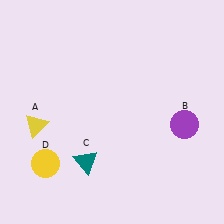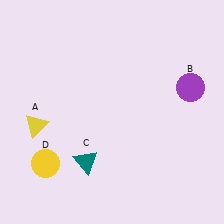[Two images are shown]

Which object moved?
The purple circle (B) moved up.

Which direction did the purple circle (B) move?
The purple circle (B) moved up.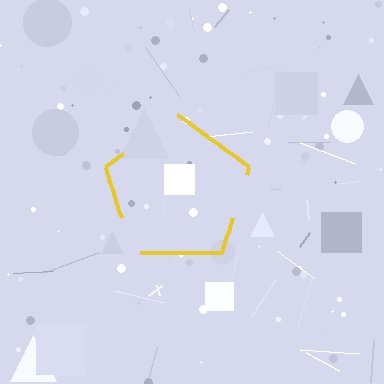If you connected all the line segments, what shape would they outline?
They would outline a pentagon.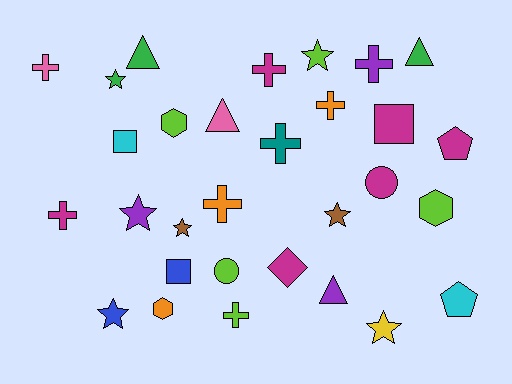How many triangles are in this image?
There are 4 triangles.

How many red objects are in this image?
There are no red objects.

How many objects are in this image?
There are 30 objects.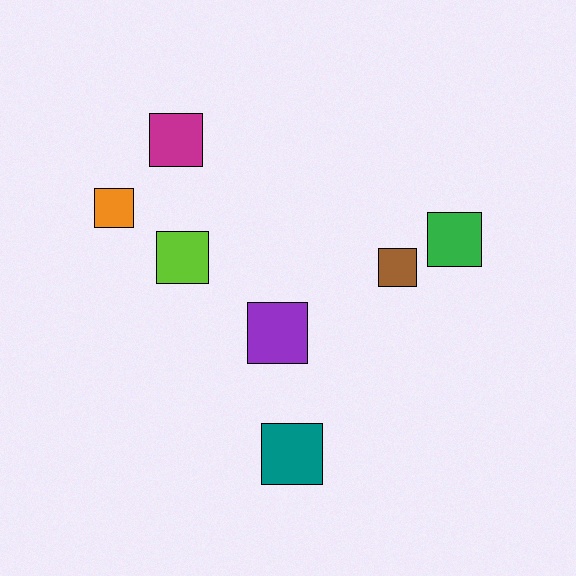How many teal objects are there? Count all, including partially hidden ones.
There is 1 teal object.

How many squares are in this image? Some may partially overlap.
There are 7 squares.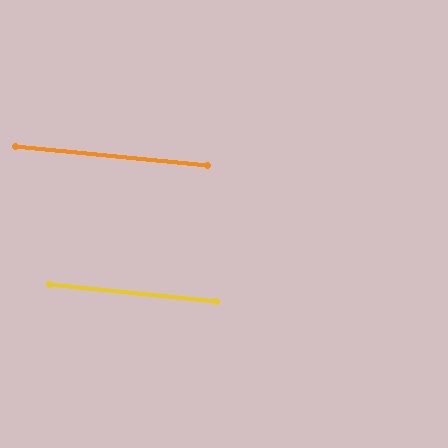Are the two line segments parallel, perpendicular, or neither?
Parallel — their directions differ by only 0.4°.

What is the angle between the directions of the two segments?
Approximately 0 degrees.